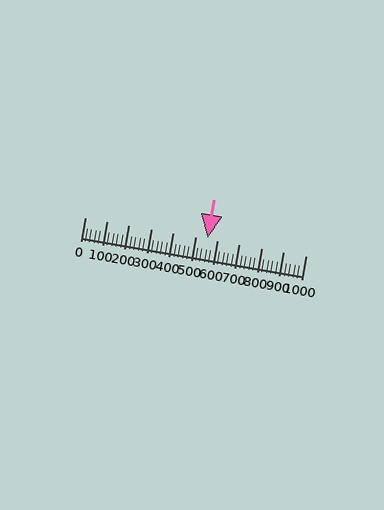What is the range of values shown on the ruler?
The ruler shows values from 0 to 1000.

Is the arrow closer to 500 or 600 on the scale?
The arrow is closer to 600.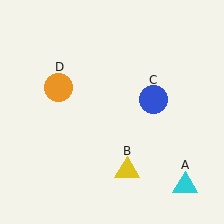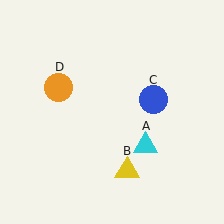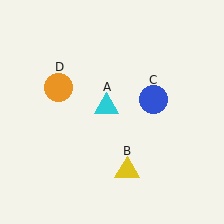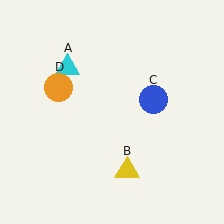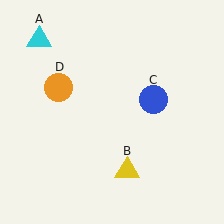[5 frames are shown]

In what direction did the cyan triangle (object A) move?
The cyan triangle (object A) moved up and to the left.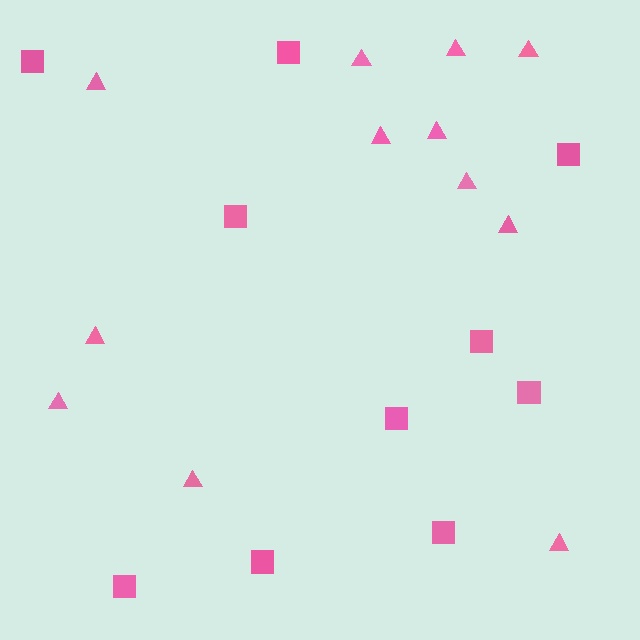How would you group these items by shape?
There are 2 groups: one group of squares (10) and one group of triangles (12).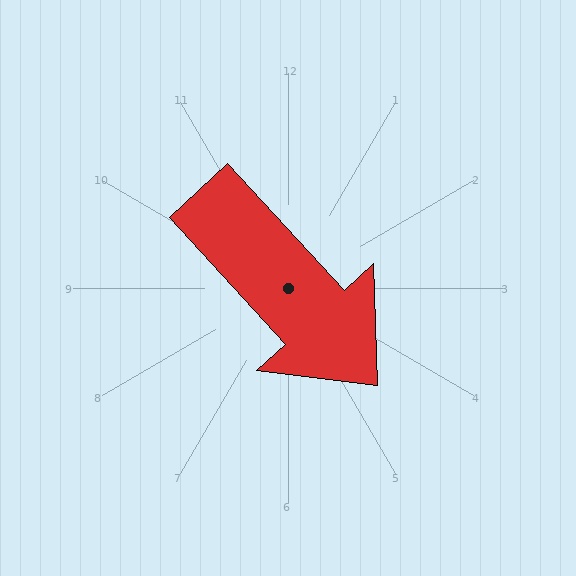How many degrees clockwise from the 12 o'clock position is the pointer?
Approximately 137 degrees.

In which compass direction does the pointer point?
Southeast.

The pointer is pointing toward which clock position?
Roughly 5 o'clock.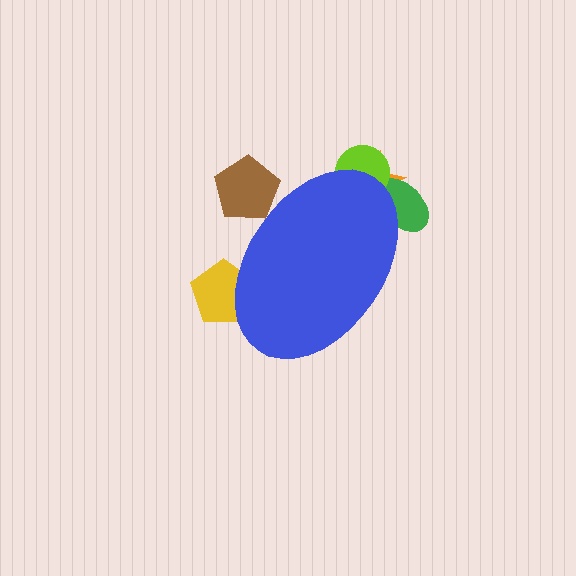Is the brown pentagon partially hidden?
Yes, the brown pentagon is partially hidden behind the blue ellipse.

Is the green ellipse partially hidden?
Yes, the green ellipse is partially hidden behind the blue ellipse.